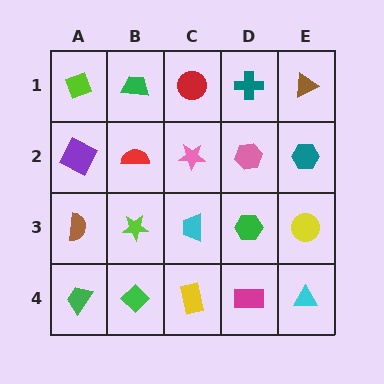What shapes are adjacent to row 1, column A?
A purple square (row 2, column A), a green trapezoid (row 1, column B).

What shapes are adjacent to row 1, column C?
A pink star (row 2, column C), a green trapezoid (row 1, column B), a teal cross (row 1, column D).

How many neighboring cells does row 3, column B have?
4.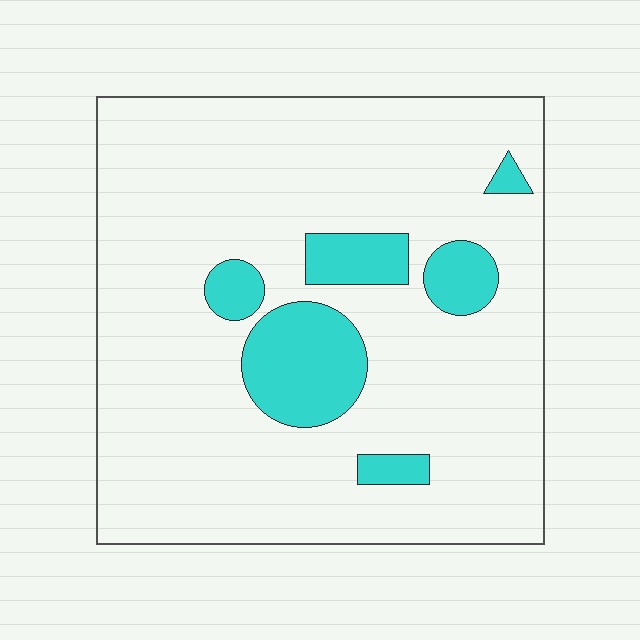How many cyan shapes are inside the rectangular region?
6.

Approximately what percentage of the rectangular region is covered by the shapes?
Approximately 15%.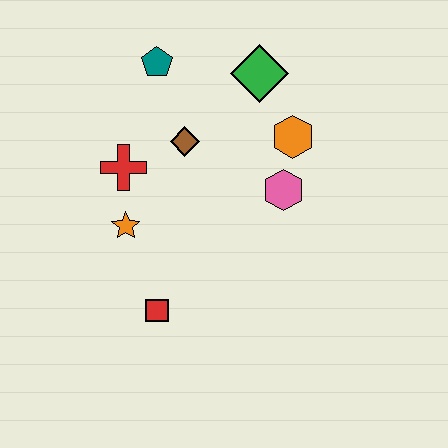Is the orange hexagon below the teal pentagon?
Yes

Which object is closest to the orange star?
The red cross is closest to the orange star.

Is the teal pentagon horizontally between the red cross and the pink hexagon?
Yes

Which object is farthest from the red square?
The green diamond is farthest from the red square.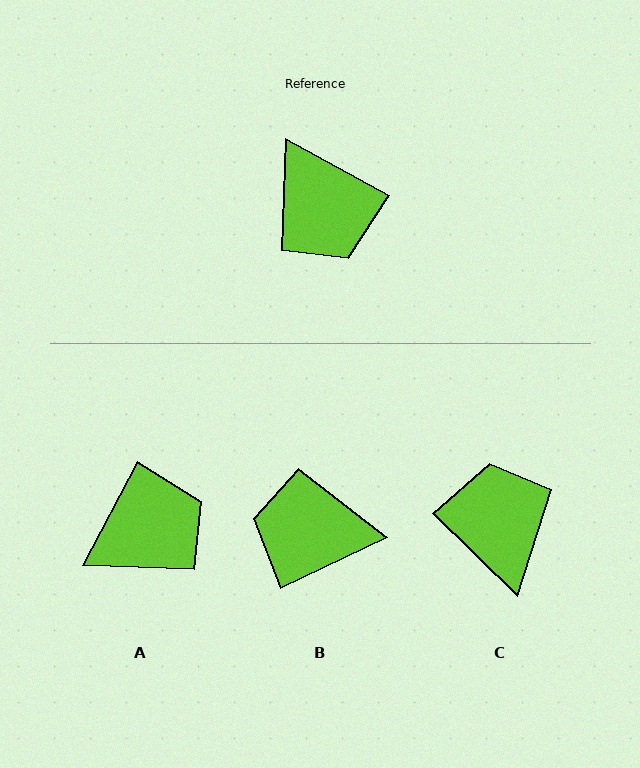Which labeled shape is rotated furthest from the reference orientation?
C, about 164 degrees away.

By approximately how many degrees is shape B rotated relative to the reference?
Approximately 125 degrees clockwise.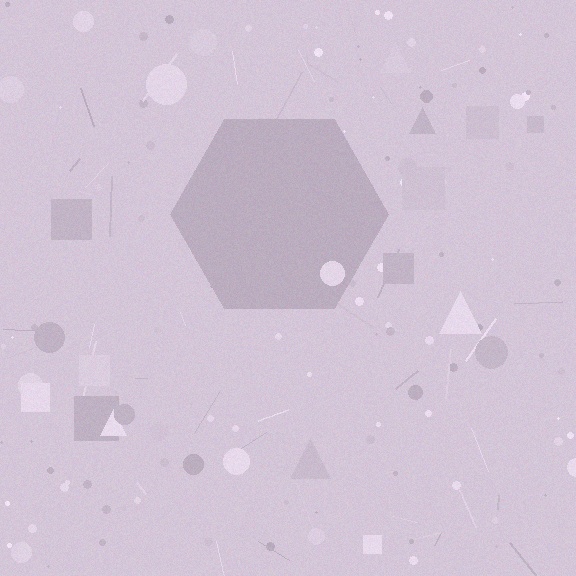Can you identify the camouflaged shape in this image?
The camouflaged shape is a hexagon.